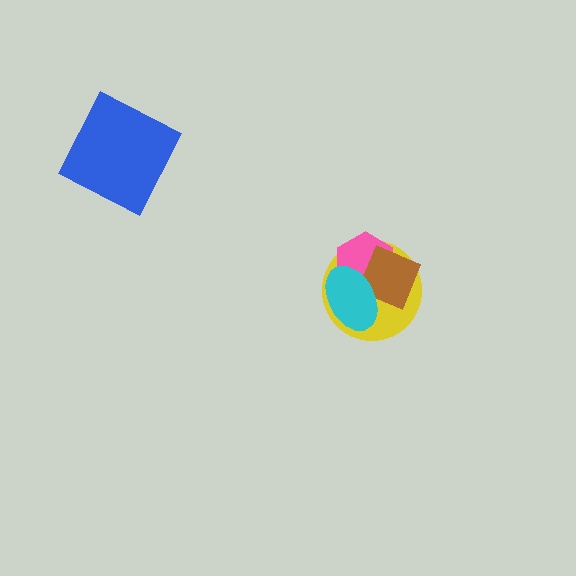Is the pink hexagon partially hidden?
Yes, it is partially covered by another shape.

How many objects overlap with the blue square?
0 objects overlap with the blue square.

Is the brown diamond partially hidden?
Yes, it is partially covered by another shape.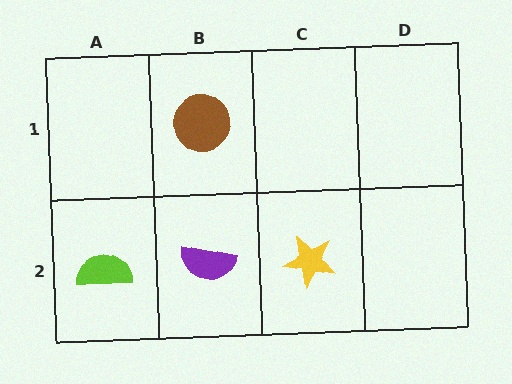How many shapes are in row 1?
1 shape.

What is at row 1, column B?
A brown circle.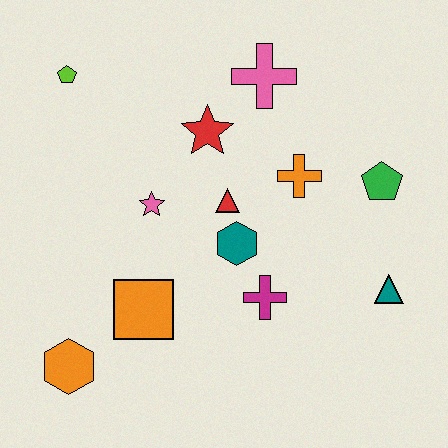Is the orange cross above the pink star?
Yes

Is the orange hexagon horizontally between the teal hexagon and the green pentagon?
No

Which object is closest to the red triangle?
The teal hexagon is closest to the red triangle.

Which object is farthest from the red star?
The orange hexagon is farthest from the red star.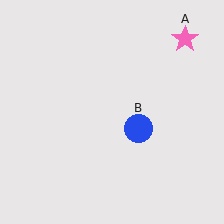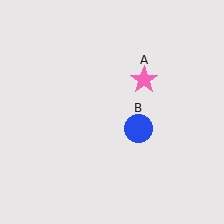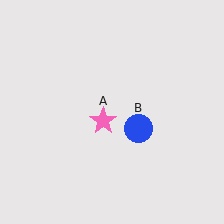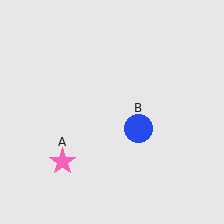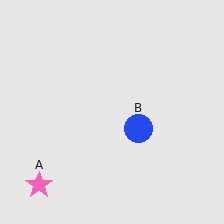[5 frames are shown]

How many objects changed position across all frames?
1 object changed position: pink star (object A).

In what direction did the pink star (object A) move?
The pink star (object A) moved down and to the left.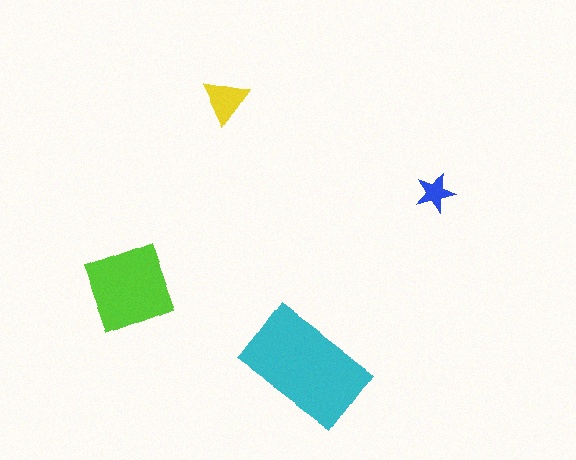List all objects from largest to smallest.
The cyan rectangle, the lime diamond, the yellow triangle, the blue star.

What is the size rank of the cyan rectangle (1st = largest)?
1st.